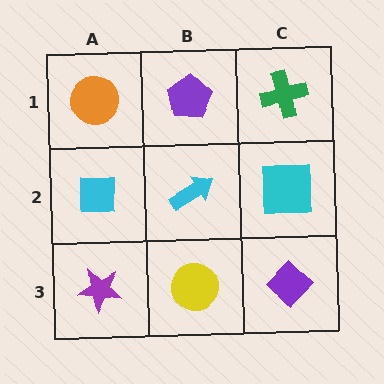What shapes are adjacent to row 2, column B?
A purple pentagon (row 1, column B), a yellow circle (row 3, column B), a cyan square (row 2, column A), a cyan square (row 2, column C).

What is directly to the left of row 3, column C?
A yellow circle.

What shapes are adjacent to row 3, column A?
A cyan square (row 2, column A), a yellow circle (row 3, column B).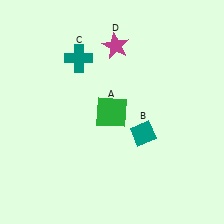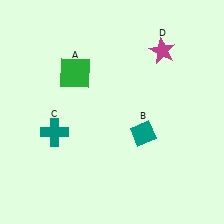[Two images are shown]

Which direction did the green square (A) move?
The green square (A) moved up.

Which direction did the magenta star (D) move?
The magenta star (D) moved right.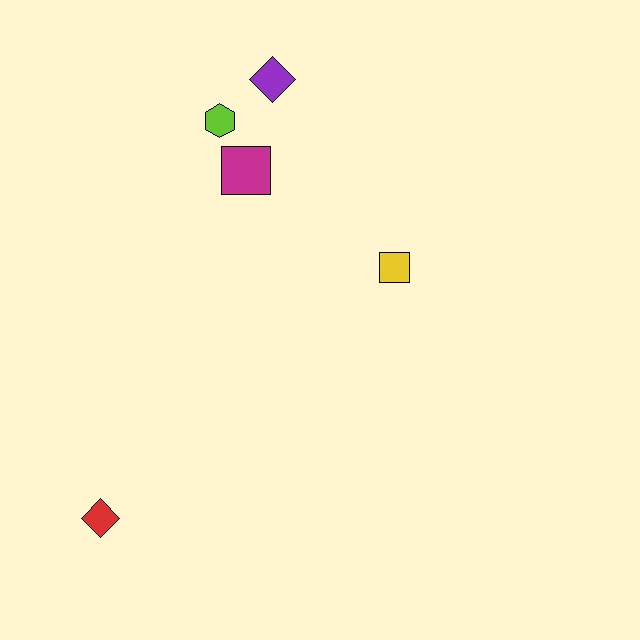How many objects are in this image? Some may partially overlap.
There are 5 objects.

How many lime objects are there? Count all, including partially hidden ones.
There is 1 lime object.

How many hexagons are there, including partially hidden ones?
There is 1 hexagon.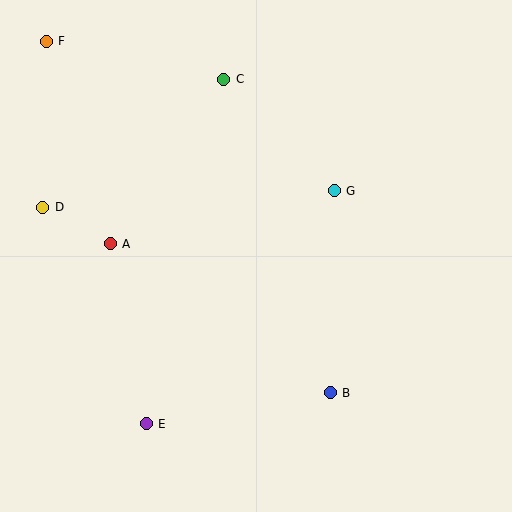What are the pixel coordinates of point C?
Point C is at (224, 79).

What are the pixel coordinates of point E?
Point E is at (146, 424).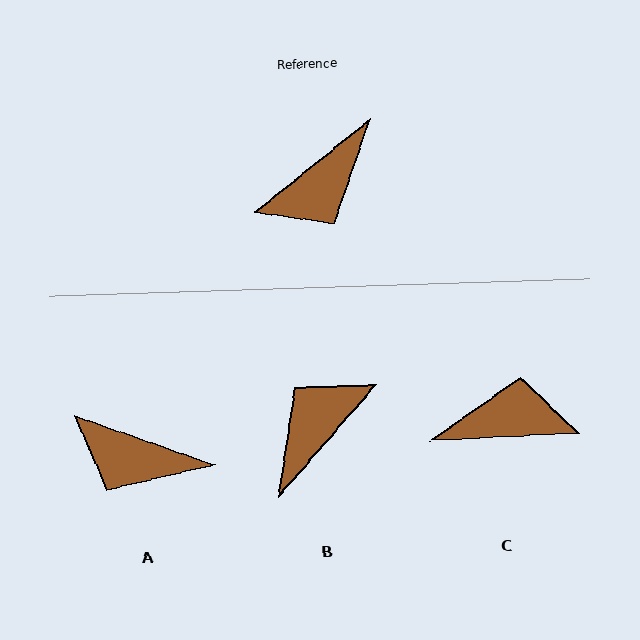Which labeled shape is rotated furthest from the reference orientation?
B, about 170 degrees away.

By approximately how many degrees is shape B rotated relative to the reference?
Approximately 170 degrees clockwise.